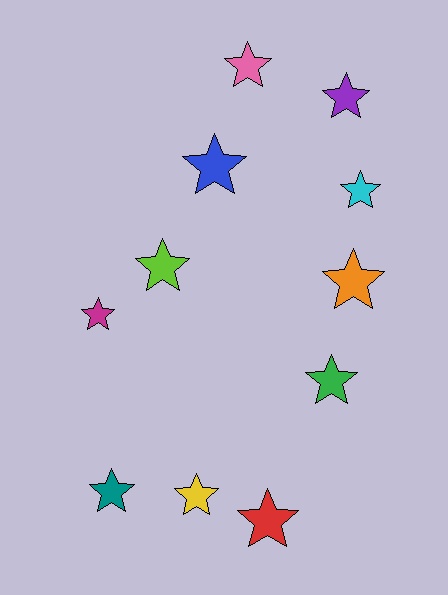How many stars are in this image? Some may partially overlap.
There are 11 stars.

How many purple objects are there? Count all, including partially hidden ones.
There is 1 purple object.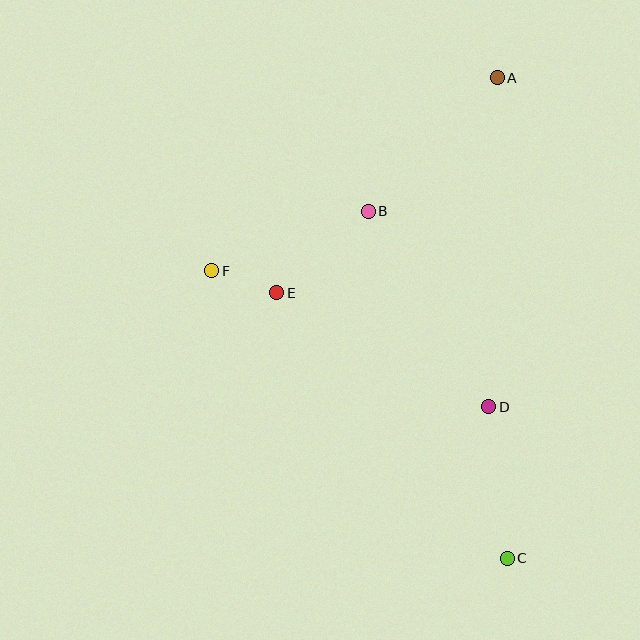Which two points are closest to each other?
Points E and F are closest to each other.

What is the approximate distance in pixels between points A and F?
The distance between A and F is approximately 345 pixels.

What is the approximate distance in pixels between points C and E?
The distance between C and E is approximately 352 pixels.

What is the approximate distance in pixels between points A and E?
The distance between A and E is approximately 308 pixels.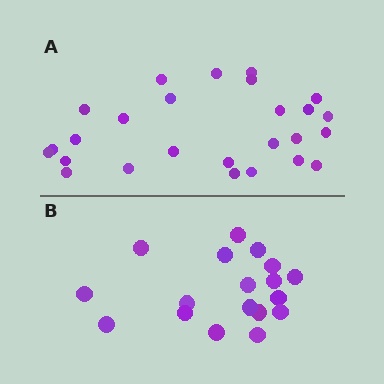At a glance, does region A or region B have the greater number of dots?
Region A (the top region) has more dots.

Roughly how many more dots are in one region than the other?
Region A has roughly 8 or so more dots than region B.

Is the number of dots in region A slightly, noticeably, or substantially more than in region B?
Region A has noticeably more, but not dramatically so. The ratio is roughly 1.4 to 1.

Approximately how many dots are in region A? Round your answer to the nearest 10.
About 30 dots. (The exact count is 26, which rounds to 30.)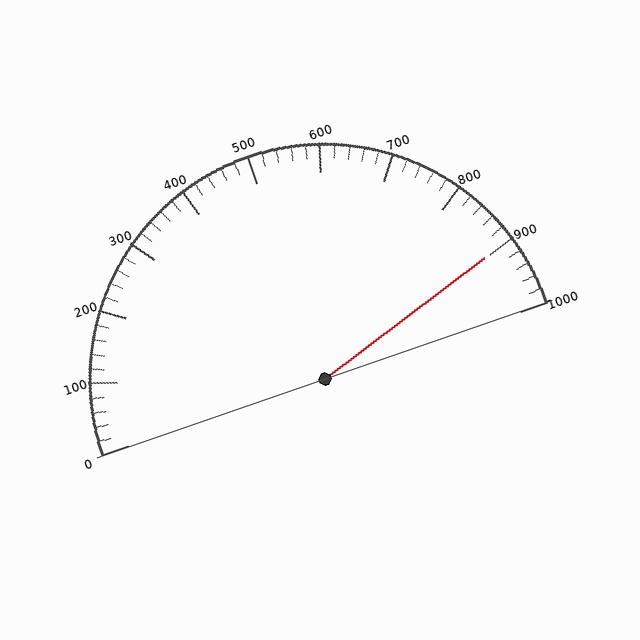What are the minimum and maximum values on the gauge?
The gauge ranges from 0 to 1000.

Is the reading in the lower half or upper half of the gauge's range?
The reading is in the upper half of the range (0 to 1000).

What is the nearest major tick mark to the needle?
The nearest major tick mark is 900.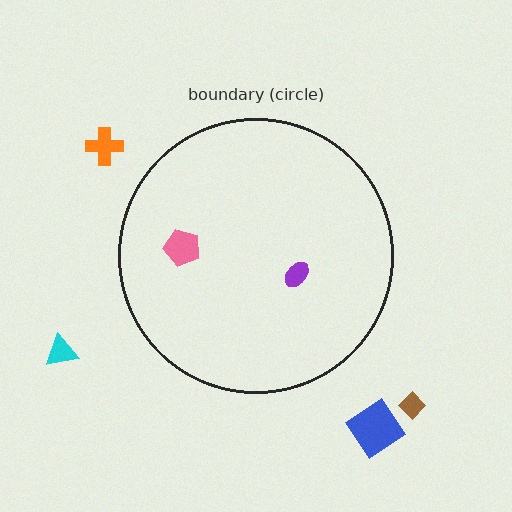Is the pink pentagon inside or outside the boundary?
Inside.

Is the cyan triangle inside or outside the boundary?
Outside.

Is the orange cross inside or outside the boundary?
Outside.